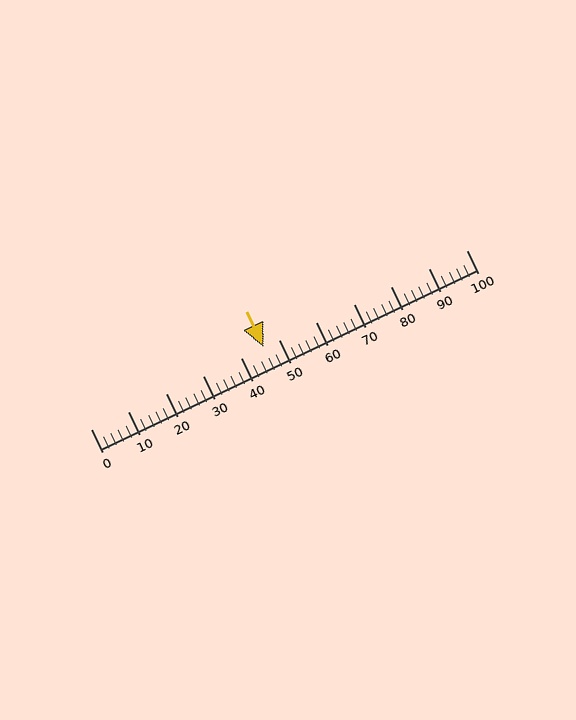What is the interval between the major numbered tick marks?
The major tick marks are spaced 10 units apart.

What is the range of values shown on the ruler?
The ruler shows values from 0 to 100.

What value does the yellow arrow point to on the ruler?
The yellow arrow points to approximately 46.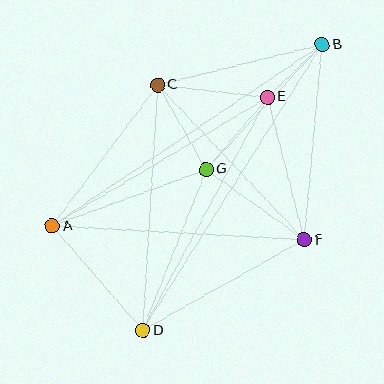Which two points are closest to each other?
Points B and E are closest to each other.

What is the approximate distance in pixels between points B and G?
The distance between B and G is approximately 171 pixels.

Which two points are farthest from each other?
Points B and D are farthest from each other.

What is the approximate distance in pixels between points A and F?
The distance between A and F is approximately 253 pixels.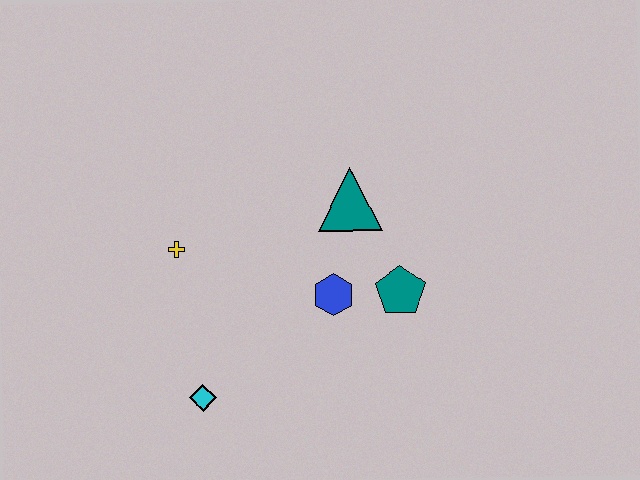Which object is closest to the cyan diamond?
The yellow cross is closest to the cyan diamond.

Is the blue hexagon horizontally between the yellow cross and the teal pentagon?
Yes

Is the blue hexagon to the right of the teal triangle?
No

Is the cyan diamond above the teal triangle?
No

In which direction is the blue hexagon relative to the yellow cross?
The blue hexagon is to the right of the yellow cross.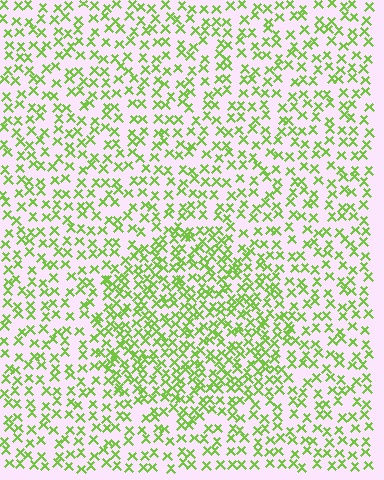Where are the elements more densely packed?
The elements are more densely packed inside the circle boundary.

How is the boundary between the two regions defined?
The boundary is defined by a change in element density (approximately 1.7x ratio). All elements are the same color, size, and shape.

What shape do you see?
I see a circle.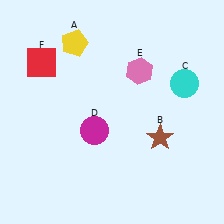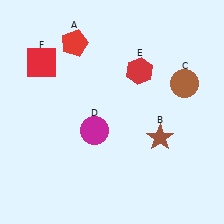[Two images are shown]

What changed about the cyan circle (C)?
In Image 1, C is cyan. In Image 2, it changed to brown.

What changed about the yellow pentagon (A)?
In Image 1, A is yellow. In Image 2, it changed to red.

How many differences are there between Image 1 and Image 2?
There are 3 differences between the two images.